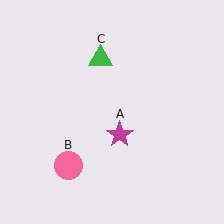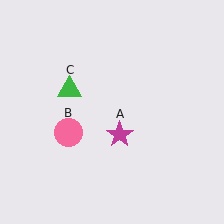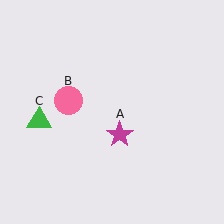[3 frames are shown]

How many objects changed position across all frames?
2 objects changed position: pink circle (object B), green triangle (object C).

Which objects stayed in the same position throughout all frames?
Magenta star (object A) remained stationary.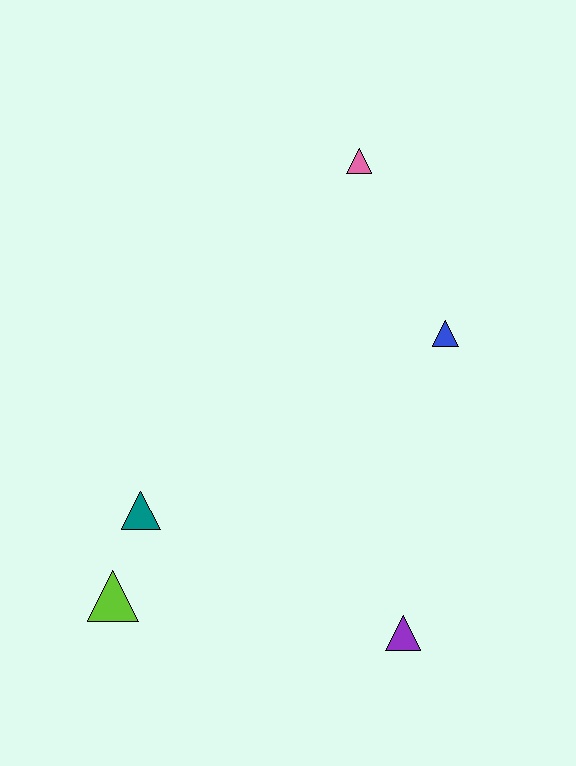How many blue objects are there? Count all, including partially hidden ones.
There is 1 blue object.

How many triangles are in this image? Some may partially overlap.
There are 5 triangles.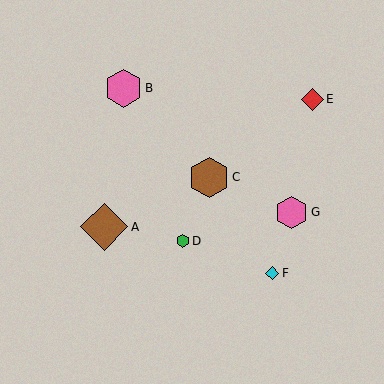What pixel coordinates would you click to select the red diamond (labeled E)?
Click at (312, 99) to select the red diamond E.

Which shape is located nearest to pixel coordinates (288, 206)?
The pink hexagon (labeled G) at (291, 212) is nearest to that location.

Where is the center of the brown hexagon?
The center of the brown hexagon is at (209, 177).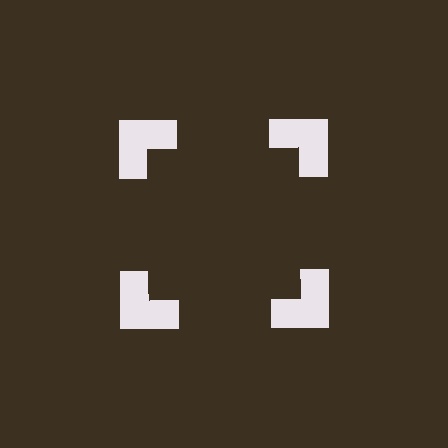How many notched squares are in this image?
There are 4 — one at each vertex of the illusory square.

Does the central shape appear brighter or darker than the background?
It typically appears slightly darker than the background, even though no actual brightness change is drawn.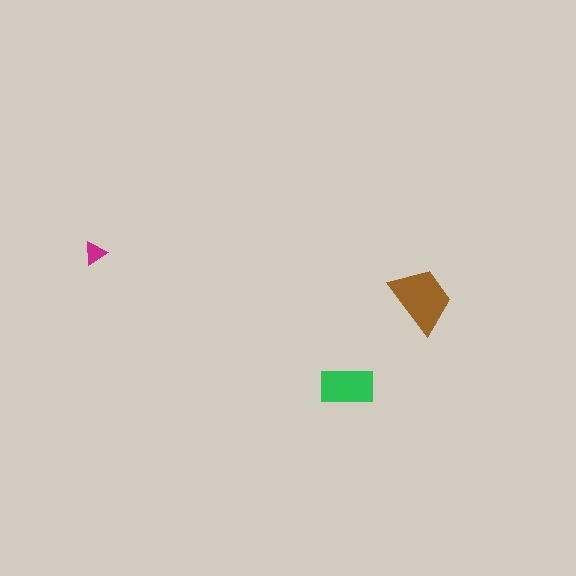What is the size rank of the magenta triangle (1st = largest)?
3rd.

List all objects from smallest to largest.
The magenta triangle, the green rectangle, the brown trapezoid.